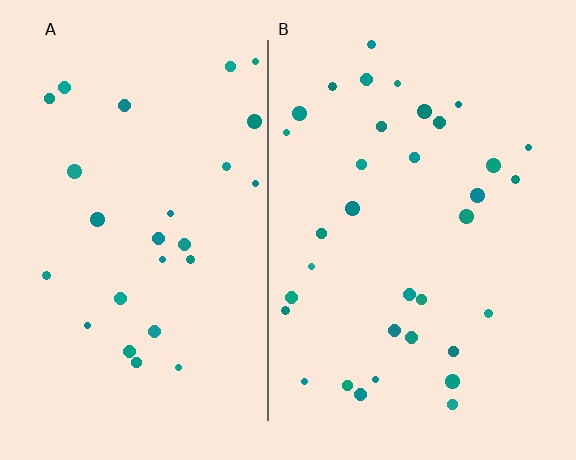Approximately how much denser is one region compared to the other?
Approximately 1.3× — region B over region A.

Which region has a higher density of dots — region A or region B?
B (the right).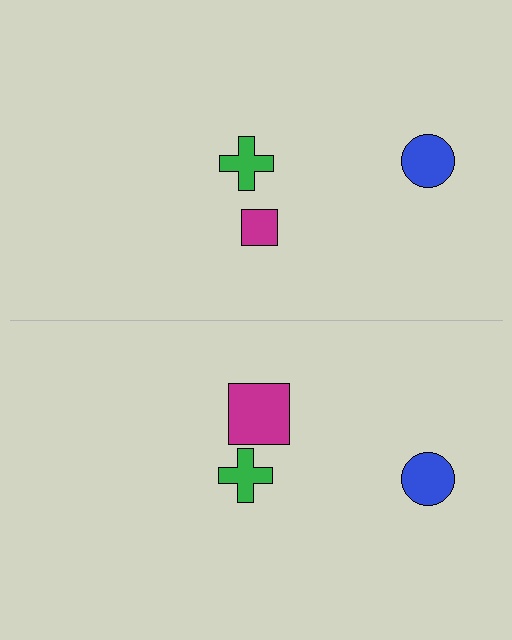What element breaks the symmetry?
The magenta square on the bottom side has a different size than its mirror counterpart.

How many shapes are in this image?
There are 6 shapes in this image.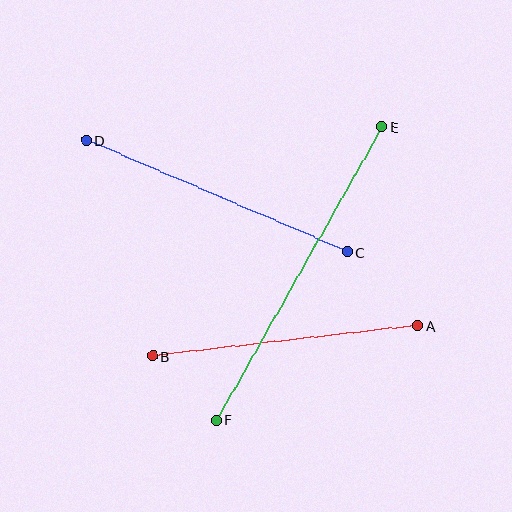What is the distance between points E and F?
The distance is approximately 337 pixels.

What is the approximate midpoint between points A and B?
The midpoint is at approximately (285, 341) pixels.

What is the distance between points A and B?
The distance is approximately 267 pixels.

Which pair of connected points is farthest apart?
Points E and F are farthest apart.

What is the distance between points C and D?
The distance is approximately 284 pixels.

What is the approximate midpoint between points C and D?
The midpoint is at approximately (217, 196) pixels.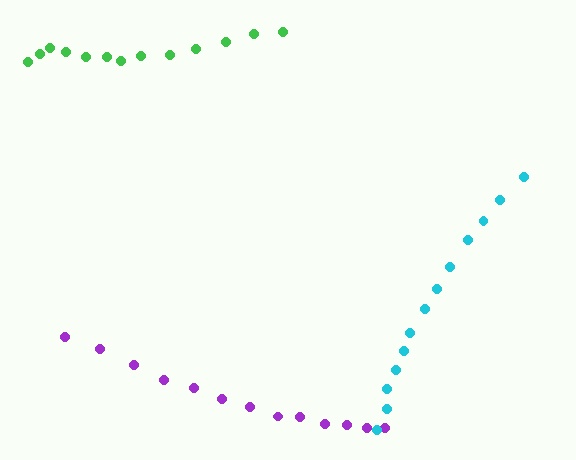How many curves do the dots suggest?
There are 3 distinct paths.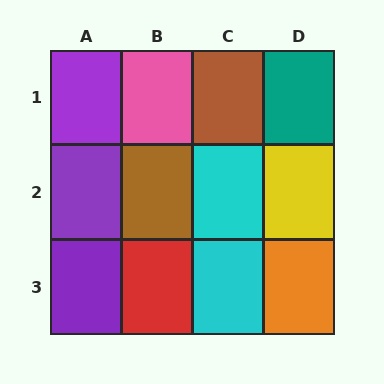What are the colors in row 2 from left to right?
Purple, brown, cyan, yellow.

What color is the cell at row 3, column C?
Cyan.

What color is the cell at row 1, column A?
Purple.